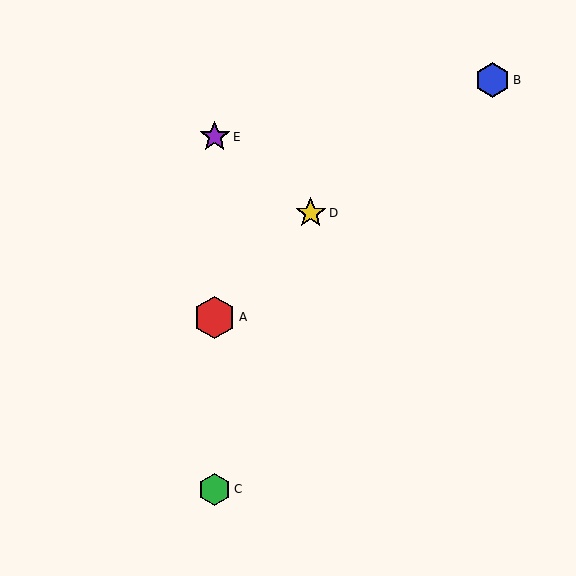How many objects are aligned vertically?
3 objects (A, C, E) are aligned vertically.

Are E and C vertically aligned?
Yes, both are at x≈215.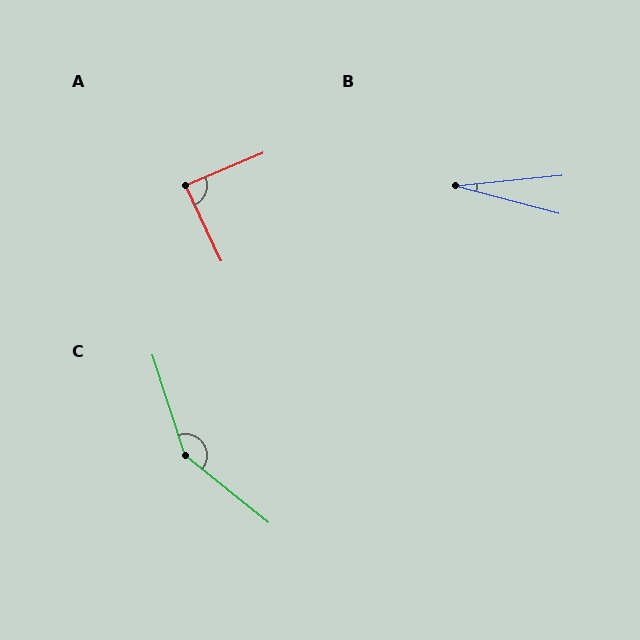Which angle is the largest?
C, at approximately 147 degrees.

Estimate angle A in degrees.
Approximately 88 degrees.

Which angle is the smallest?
B, at approximately 20 degrees.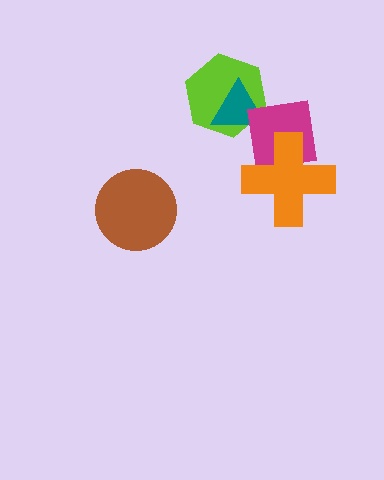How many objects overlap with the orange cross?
1 object overlaps with the orange cross.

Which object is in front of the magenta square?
The orange cross is in front of the magenta square.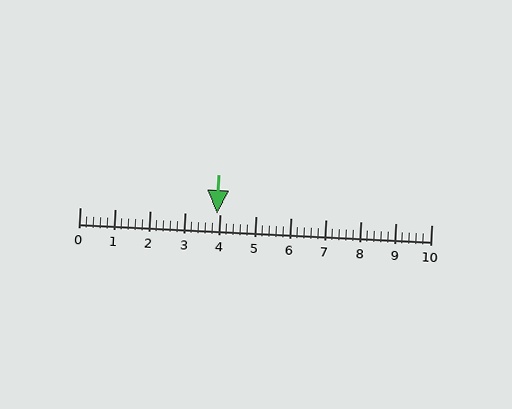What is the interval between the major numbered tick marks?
The major tick marks are spaced 1 units apart.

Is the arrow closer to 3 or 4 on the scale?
The arrow is closer to 4.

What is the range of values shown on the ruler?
The ruler shows values from 0 to 10.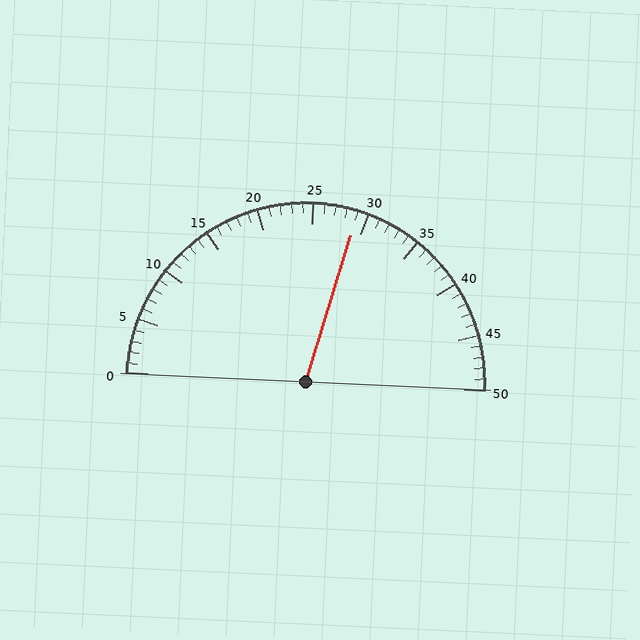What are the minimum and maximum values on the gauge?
The gauge ranges from 0 to 50.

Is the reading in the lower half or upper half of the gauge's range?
The reading is in the upper half of the range (0 to 50).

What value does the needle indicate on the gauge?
The needle indicates approximately 29.